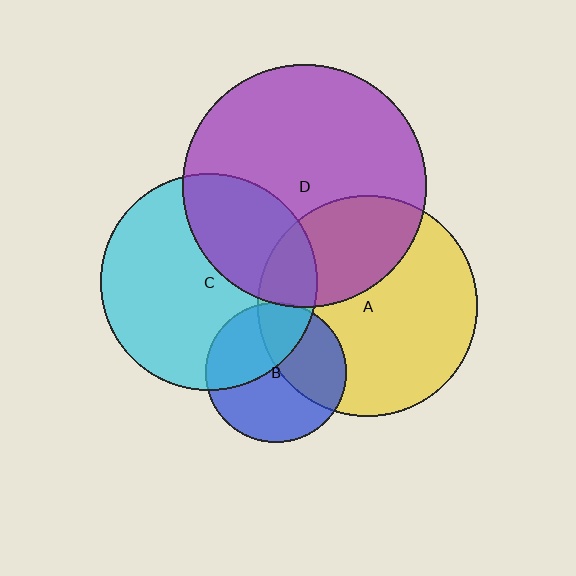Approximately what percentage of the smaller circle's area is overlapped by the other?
Approximately 15%.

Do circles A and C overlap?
Yes.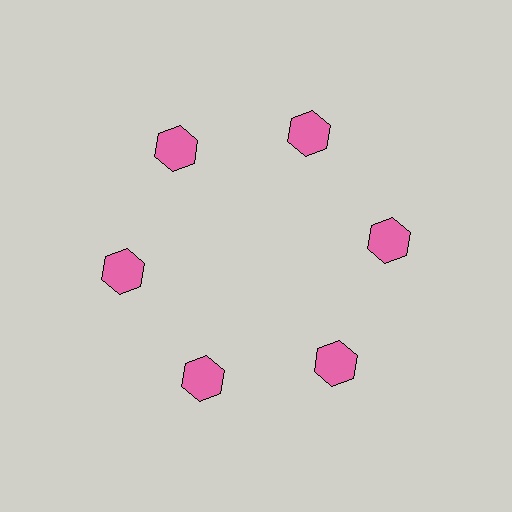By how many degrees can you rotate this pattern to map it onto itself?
The pattern maps onto itself every 60 degrees of rotation.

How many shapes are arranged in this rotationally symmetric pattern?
There are 6 shapes, arranged in 6 groups of 1.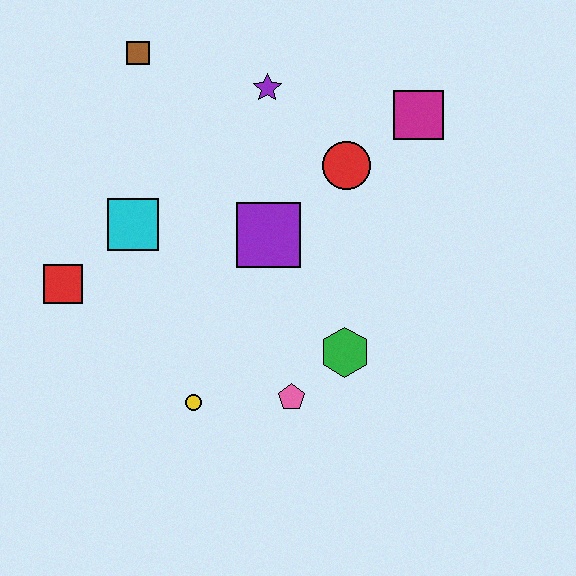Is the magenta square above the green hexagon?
Yes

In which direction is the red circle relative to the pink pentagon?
The red circle is above the pink pentagon.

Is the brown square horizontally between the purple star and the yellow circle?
No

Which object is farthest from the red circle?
The red square is farthest from the red circle.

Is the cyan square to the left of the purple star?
Yes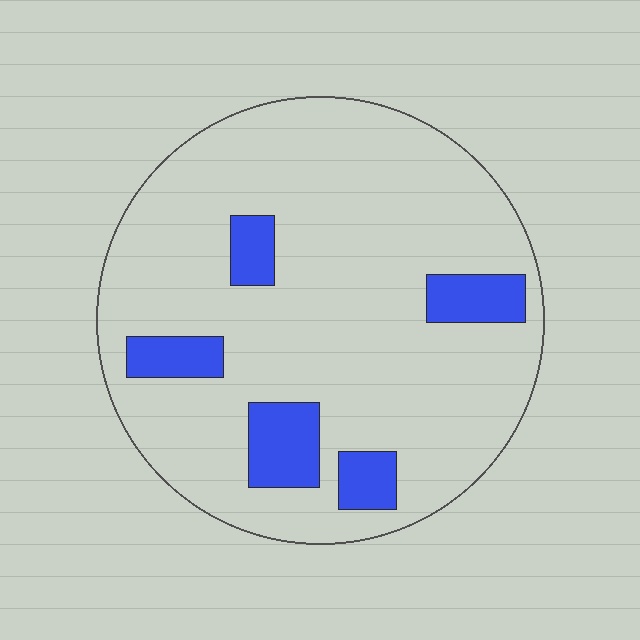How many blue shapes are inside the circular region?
5.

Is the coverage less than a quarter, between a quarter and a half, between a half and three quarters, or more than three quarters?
Less than a quarter.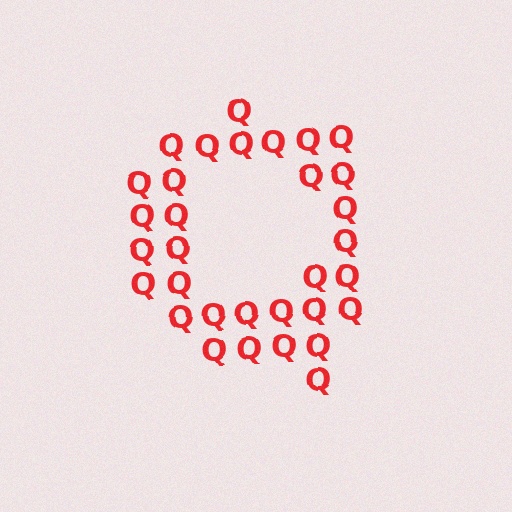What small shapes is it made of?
It is made of small letter Q's.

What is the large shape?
The large shape is the letter Q.